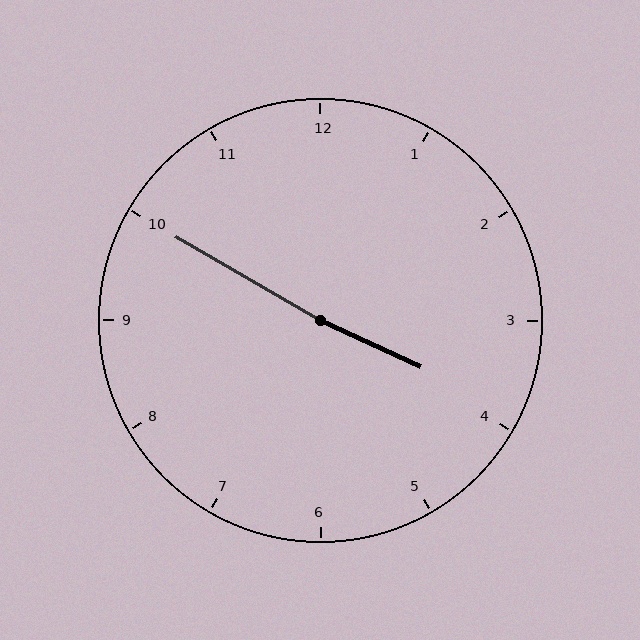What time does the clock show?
3:50.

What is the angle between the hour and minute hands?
Approximately 175 degrees.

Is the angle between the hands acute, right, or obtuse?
It is obtuse.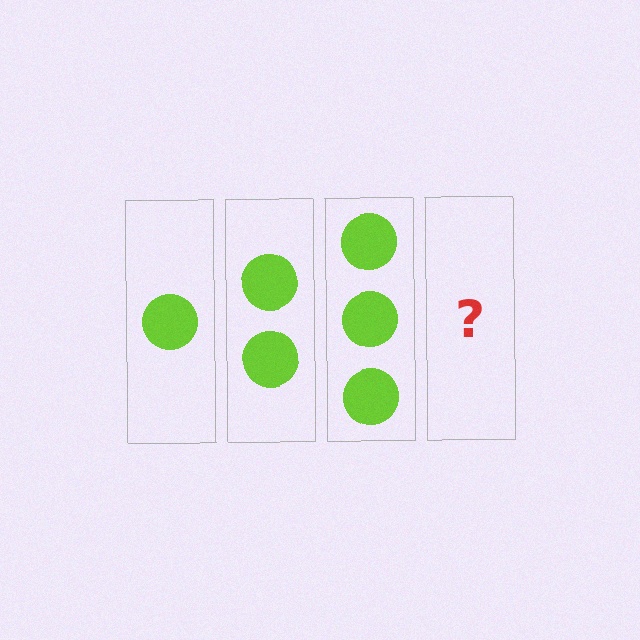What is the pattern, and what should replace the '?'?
The pattern is that each step adds one more circle. The '?' should be 4 circles.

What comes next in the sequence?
The next element should be 4 circles.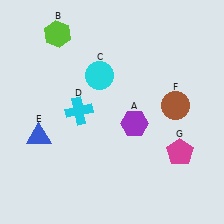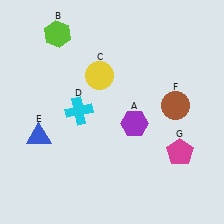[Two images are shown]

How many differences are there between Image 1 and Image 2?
There is 1 difference between the two images.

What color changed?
The circle (C) changed from cyan in Image 1 to yellow in Image 2.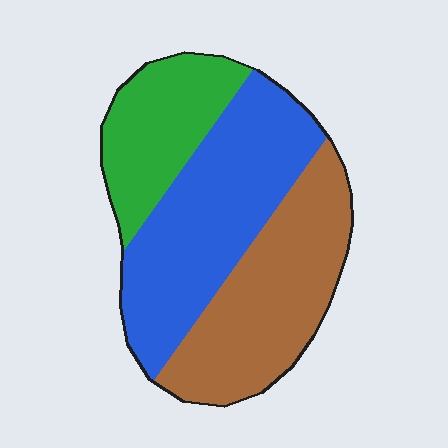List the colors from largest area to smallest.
From largest to smallest: blue, brown, green.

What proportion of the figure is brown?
Brown takes up about three eighths (3/8) of the figure.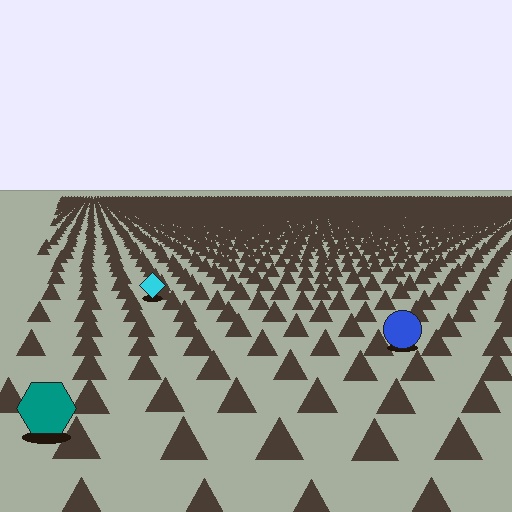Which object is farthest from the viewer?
The cyan diamond is farthest from the viewer. It appears smaller and the ground texture around it is denser.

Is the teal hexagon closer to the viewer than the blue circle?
Yes. The teal hexagon is closer — you can tell from the texture gradient: the ground texture is coarser near it.